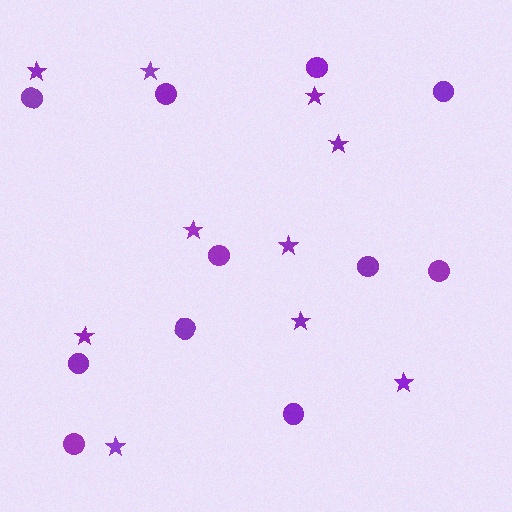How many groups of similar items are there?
There are 2 groups: one group of stars (10) and one group of circles (11).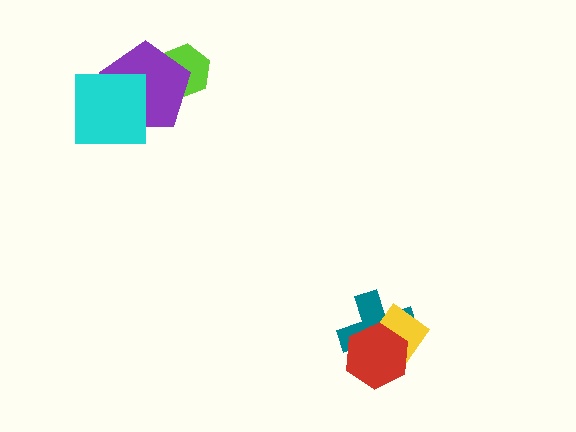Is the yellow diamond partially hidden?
Yes, it is partially covered by another shape.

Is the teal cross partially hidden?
Yes, it is partially covered by another shape.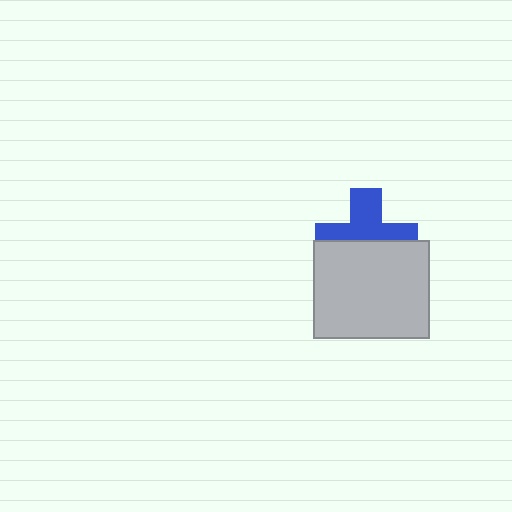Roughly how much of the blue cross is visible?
About half of it is visible (roughly 50%).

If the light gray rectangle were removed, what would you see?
You would see the complete blue cross.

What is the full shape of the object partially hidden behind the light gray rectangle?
The partially hidden object is a blue cross.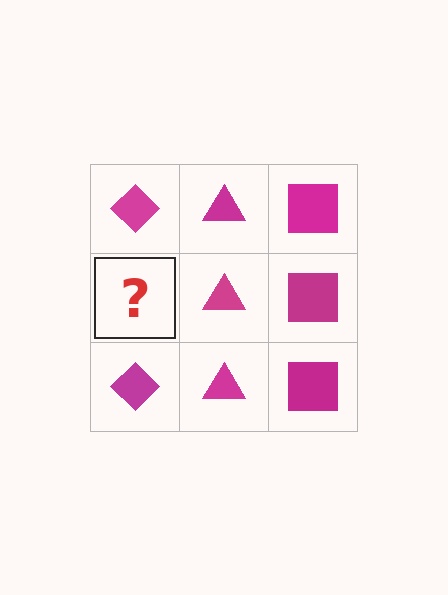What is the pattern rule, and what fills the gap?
The rule is that each column has a consistent shape. The gap should be filled with a magenta diamond.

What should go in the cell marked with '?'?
The missing cell should contain a magenta diamond.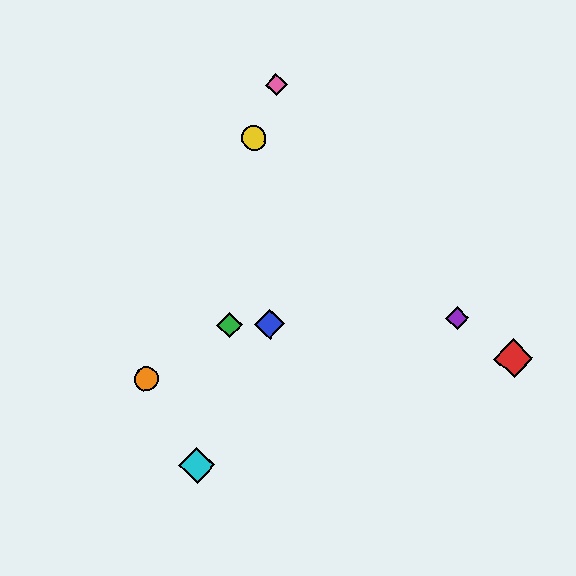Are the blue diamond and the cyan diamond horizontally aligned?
No, the blue diamond is at y≈324 and the cyan diamond is at y≈465.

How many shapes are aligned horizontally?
3 shapes (the blue diamond, the green diamond, the purple diamond) are aligned horizontally.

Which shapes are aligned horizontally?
The blue diamond, the green diamond, the purple diamond are aligned horizontally.